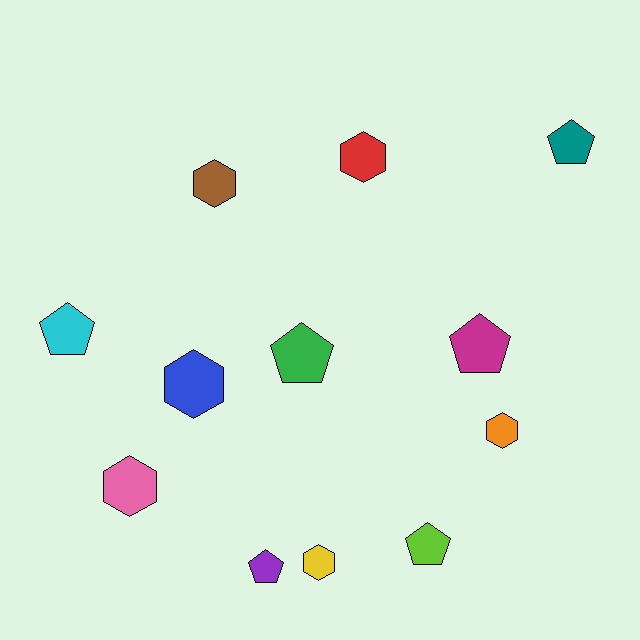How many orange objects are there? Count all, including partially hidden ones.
There is 1 orange object.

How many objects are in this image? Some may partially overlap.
There are 12 objects.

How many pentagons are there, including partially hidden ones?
There are 6 pentagons.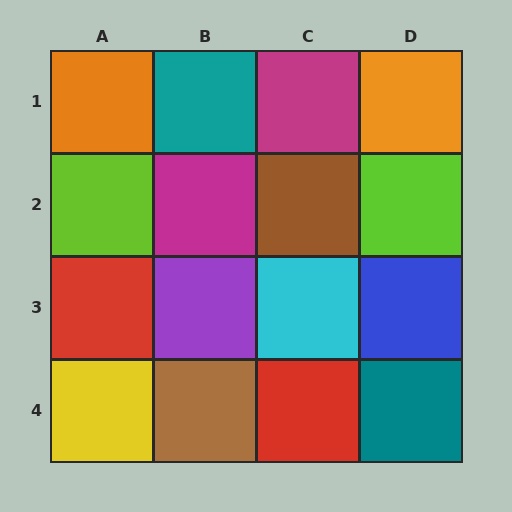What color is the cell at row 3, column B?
Purple.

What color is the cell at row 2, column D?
Lime.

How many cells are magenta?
2 cells are magenta.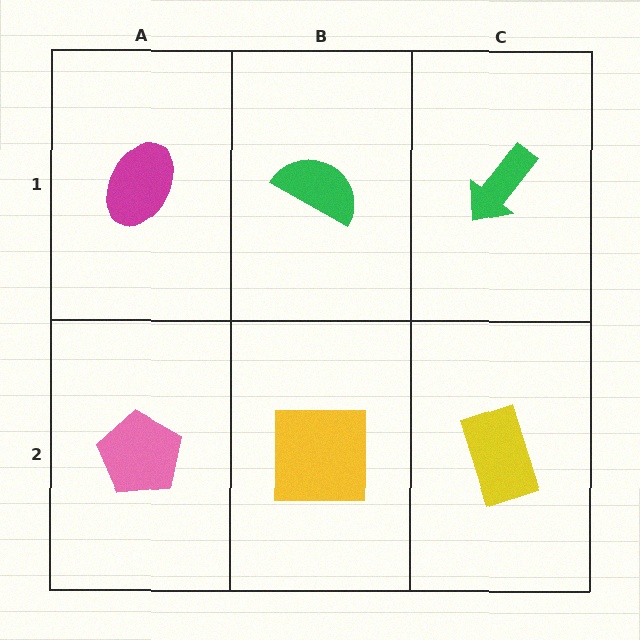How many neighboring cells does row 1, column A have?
2.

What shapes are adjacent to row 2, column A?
A magenta ellipse (row 1, column A), a yellow square (row 2, column B).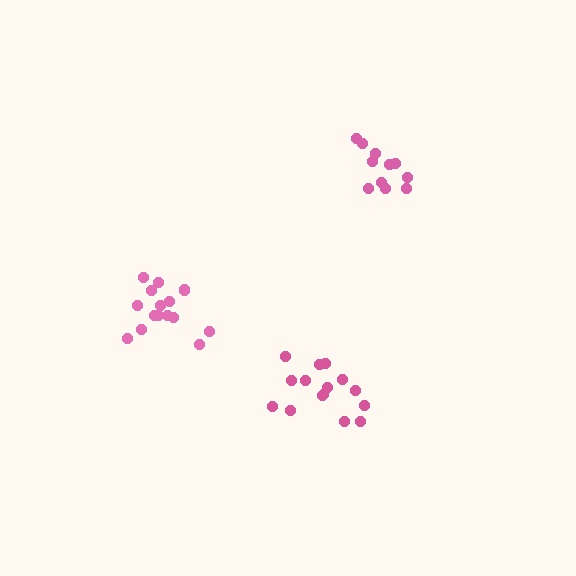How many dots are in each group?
Group 1: 16 dots, Group 2: 15 dots, Group 3: 11 dots (42 total).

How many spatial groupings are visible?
There are 3 spatial groupings.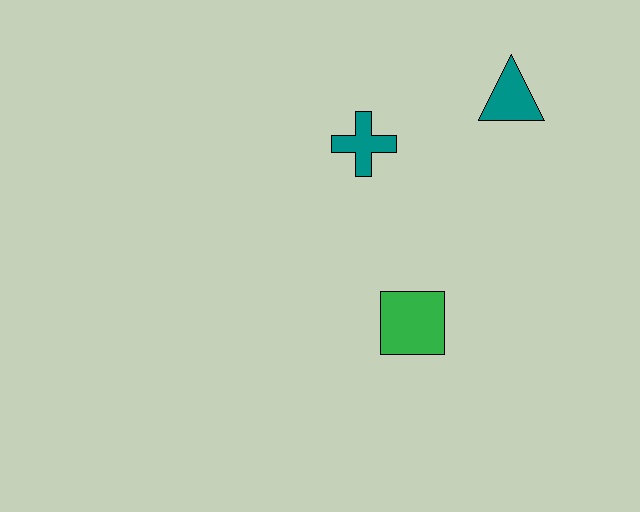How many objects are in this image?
There are 3 objects.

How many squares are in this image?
There is 1 square.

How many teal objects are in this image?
There are 2 teal objects.